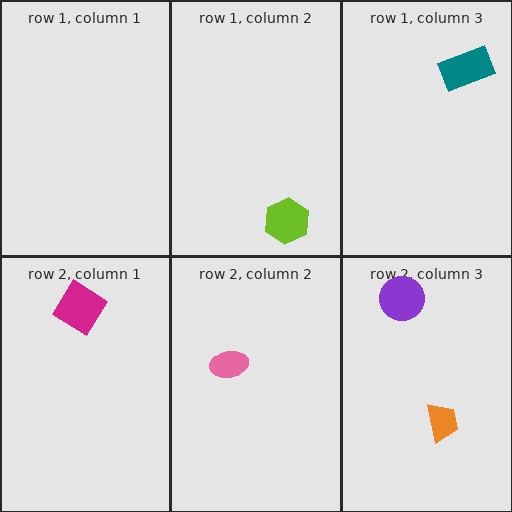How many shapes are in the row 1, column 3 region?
1.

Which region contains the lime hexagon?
The row 1, column 2 region.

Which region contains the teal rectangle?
The row 1, column 3 region.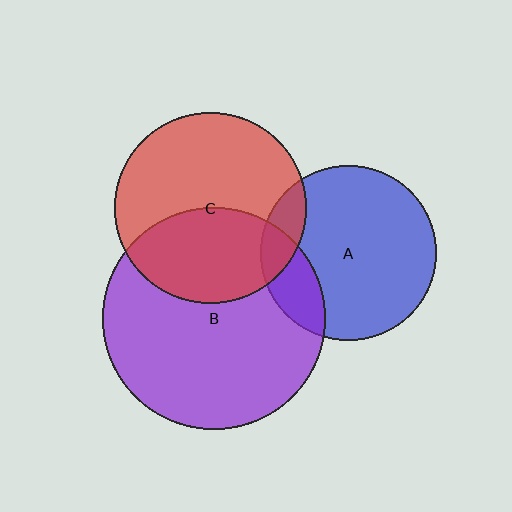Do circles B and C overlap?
Yes.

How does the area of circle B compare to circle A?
Approximately 1.6 times.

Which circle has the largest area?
Circle B (purple).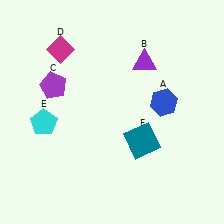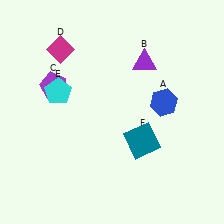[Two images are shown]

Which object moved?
The cyan pentagon (E) moved up.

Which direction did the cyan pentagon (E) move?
The cyan pentagon (E) moved up.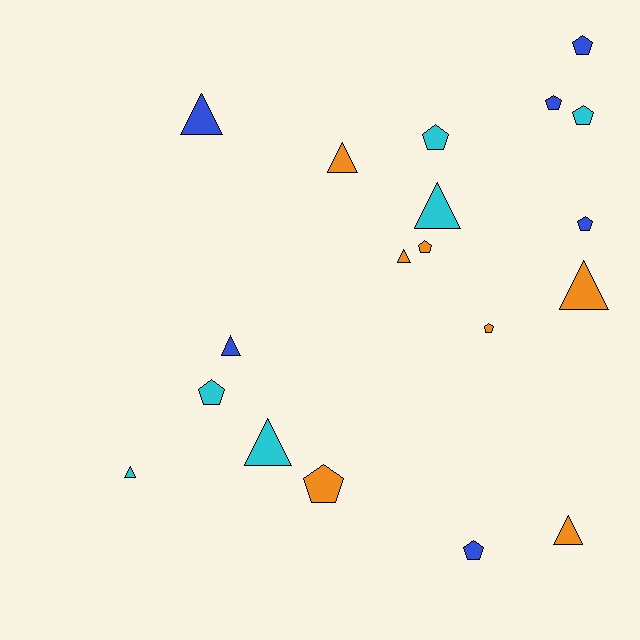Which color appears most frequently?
Orange, with 7 objects.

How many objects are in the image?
There are 19 objects.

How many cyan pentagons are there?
There are 3 cyan pentagons.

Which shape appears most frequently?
Pentagon, with 10 objects.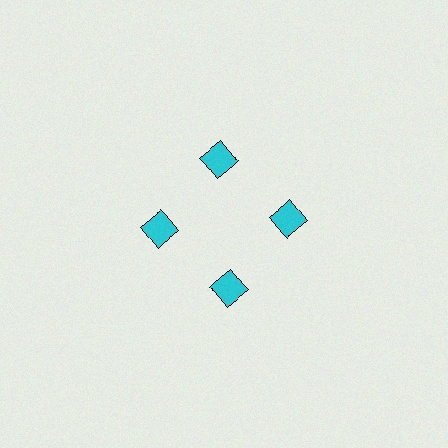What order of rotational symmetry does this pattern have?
This pattern has 4-fold rotational symmetry.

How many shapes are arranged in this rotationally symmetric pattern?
There are 4 shapes, arranged in 4 groups of 1.